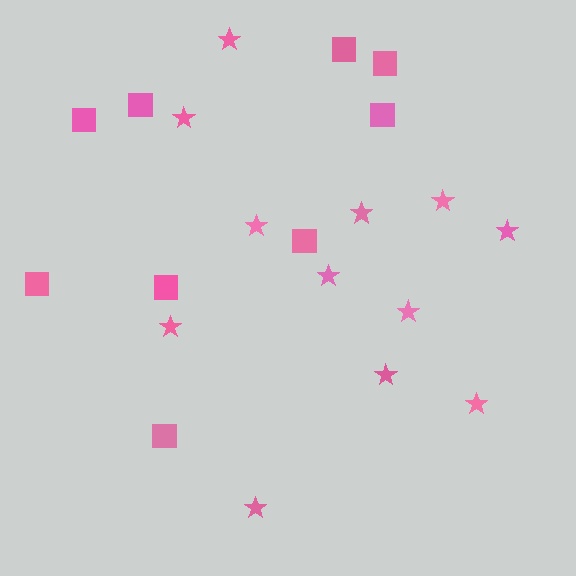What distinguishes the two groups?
There are 2 groups: one group of squares (9) and one group of stars (12).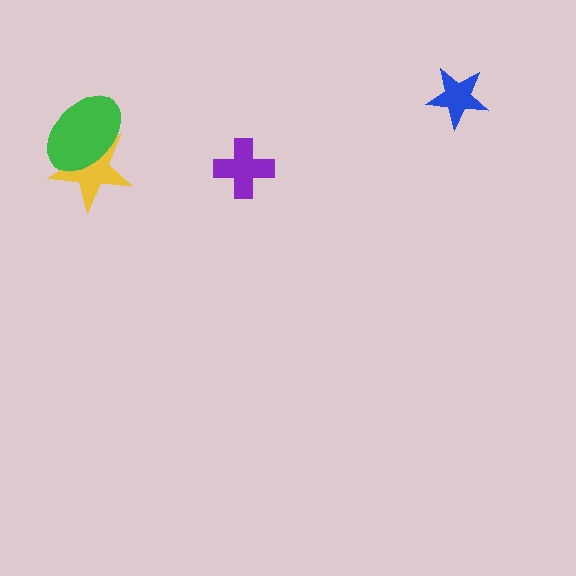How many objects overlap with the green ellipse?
1 object overlaps with the green ellipse.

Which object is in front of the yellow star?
The green ellipse is in front of the yellow star.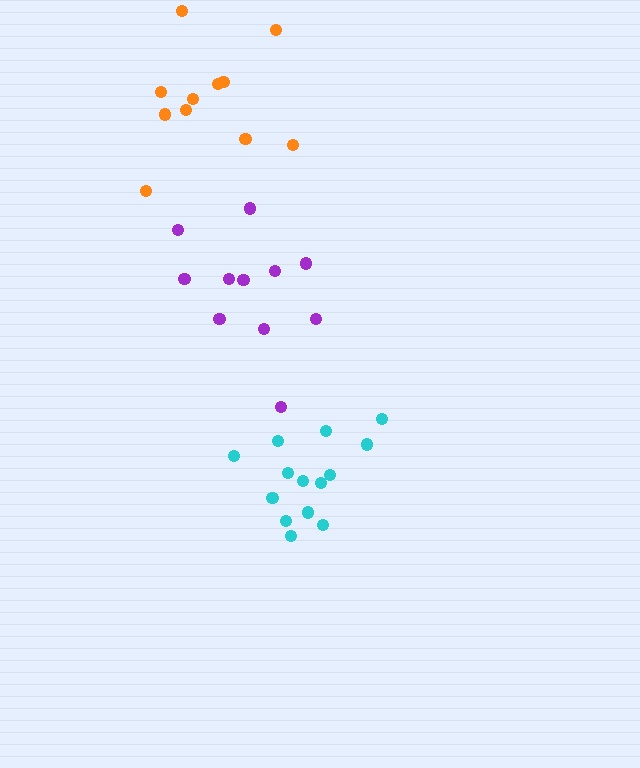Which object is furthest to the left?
The orange cluster is leftmost.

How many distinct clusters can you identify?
There are 3 distinct clusters.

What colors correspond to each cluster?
The clusters are colored: purple, cyan, orange.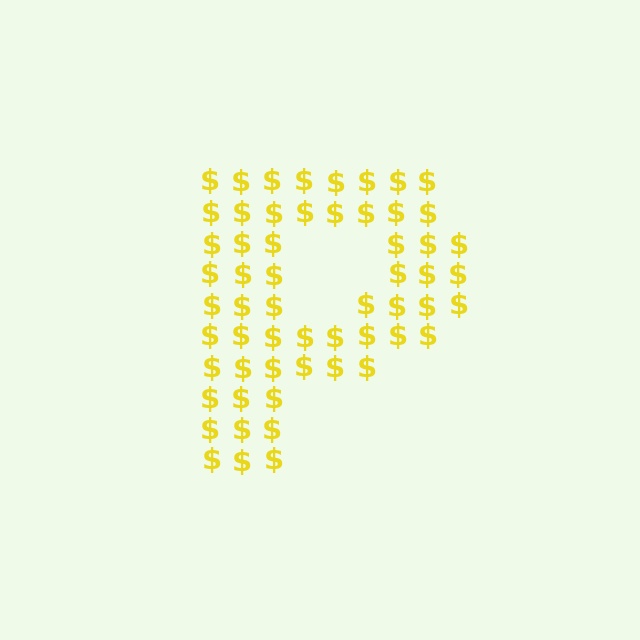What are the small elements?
The small elements are dollar signs.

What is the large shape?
The large shape is the letter P.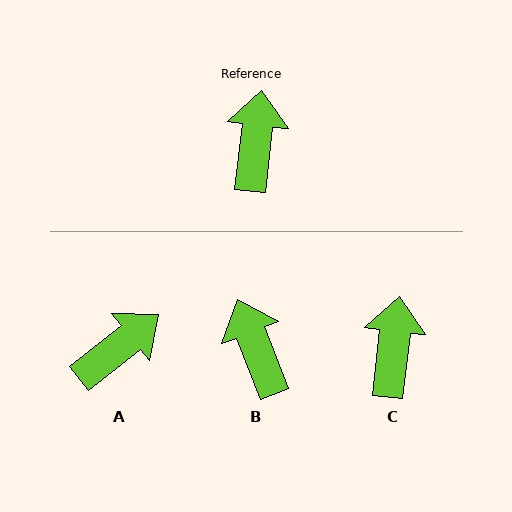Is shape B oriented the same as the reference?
No, it is off by about 28 degrees.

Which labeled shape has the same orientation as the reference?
C.